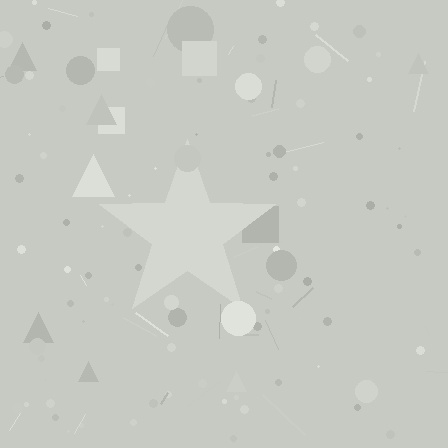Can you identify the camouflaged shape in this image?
The camouflaged shape is a star.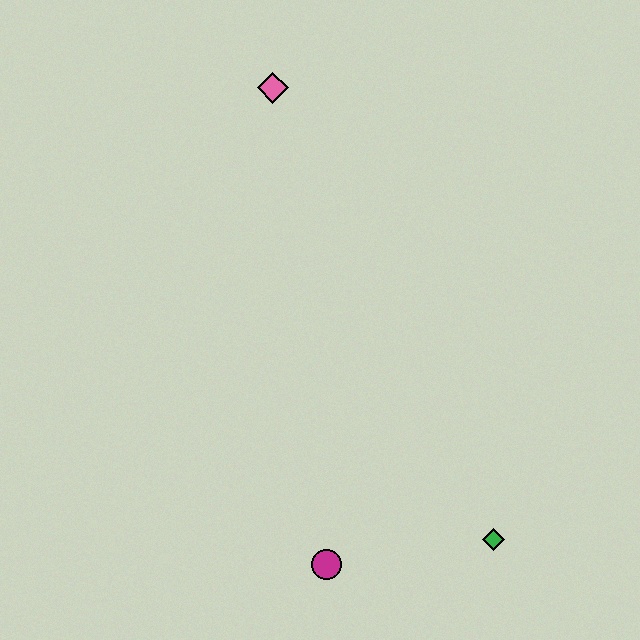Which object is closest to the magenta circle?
The green diamond is closest to the magenta circle.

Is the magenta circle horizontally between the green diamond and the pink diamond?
Yes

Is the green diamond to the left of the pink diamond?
No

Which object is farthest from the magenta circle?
The pink diamond is farthest from the magenta circle.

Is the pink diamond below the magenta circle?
No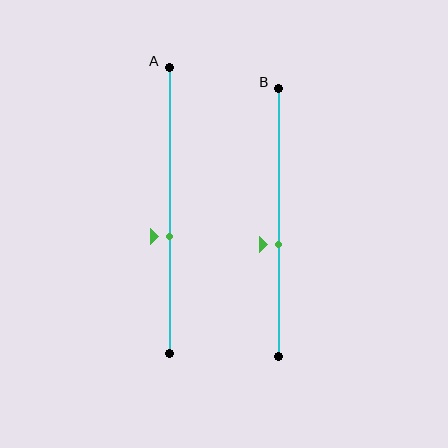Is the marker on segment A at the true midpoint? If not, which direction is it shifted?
No, the marker on segment A is shifted downward by about 9% of the segment length.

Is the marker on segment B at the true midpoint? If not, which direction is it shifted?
No, the marker on segment B is shifted downward by about 8% of the segment length.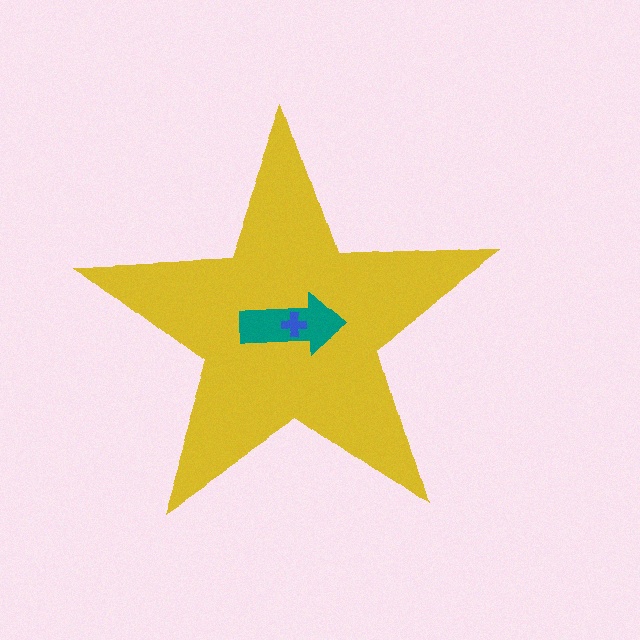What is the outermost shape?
The yellow star.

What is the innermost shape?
The blue cross.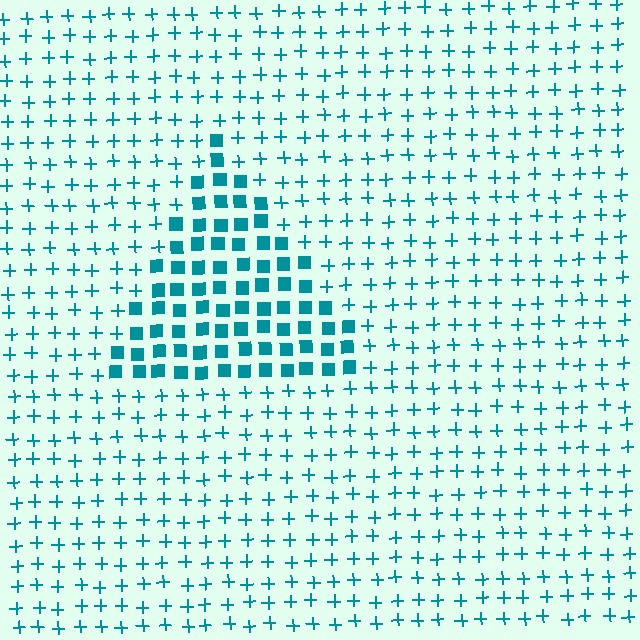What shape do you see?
I see a triangle.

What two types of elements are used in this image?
The image uses squares inside the triangle region and plus signs outside it.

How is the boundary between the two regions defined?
The boundary is defined by a change in element shape: squares inside vs. plus signs outside. All elements share the same color and spacing.